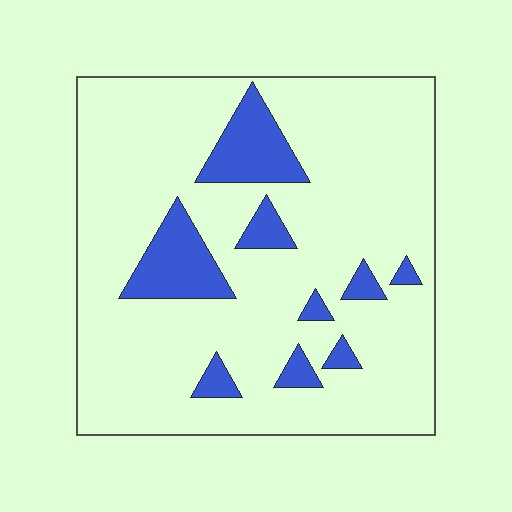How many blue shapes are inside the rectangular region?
9.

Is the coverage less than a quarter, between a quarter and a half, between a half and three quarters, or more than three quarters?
Less than a quarter.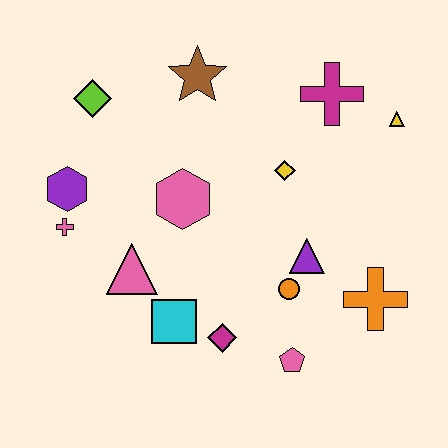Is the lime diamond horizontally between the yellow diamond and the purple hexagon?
Yes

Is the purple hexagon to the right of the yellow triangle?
No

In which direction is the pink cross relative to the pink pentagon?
The pink cross is to the left of the pink pentagon.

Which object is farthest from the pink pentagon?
The lime diamond is farthest from the pink pentagon.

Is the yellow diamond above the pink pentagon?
Yes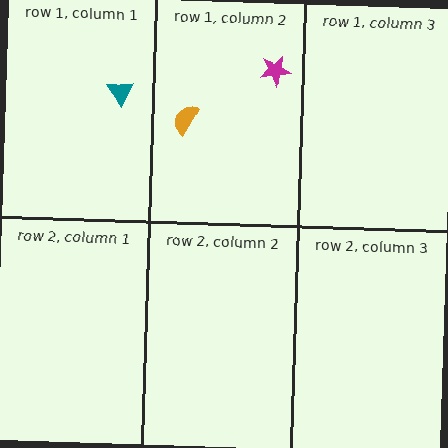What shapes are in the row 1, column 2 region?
The orange semicircle, the magenta star.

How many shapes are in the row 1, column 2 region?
2.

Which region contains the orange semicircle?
The row 1, column 2 region.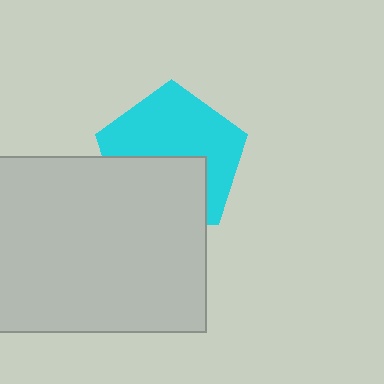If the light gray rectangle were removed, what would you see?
You would see the complete cyan pentagon.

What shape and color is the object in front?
The object in front is a light gray rectangle.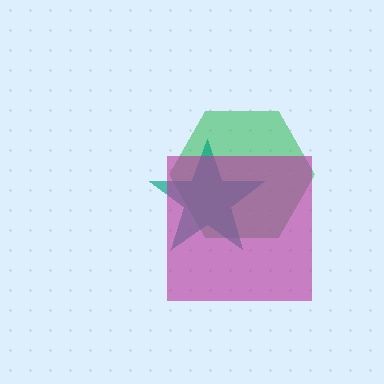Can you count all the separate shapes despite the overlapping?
Yes, there are 3 separate shapes.